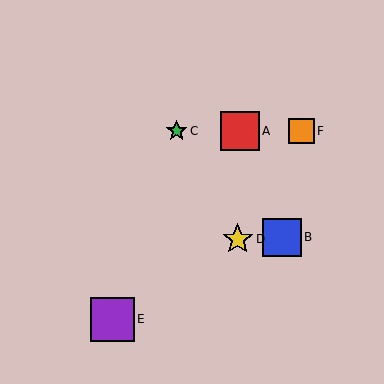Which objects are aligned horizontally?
Objects A, C, F are aligned horizontally.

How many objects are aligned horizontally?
3 objects (A, C, F) are aligned horizontally.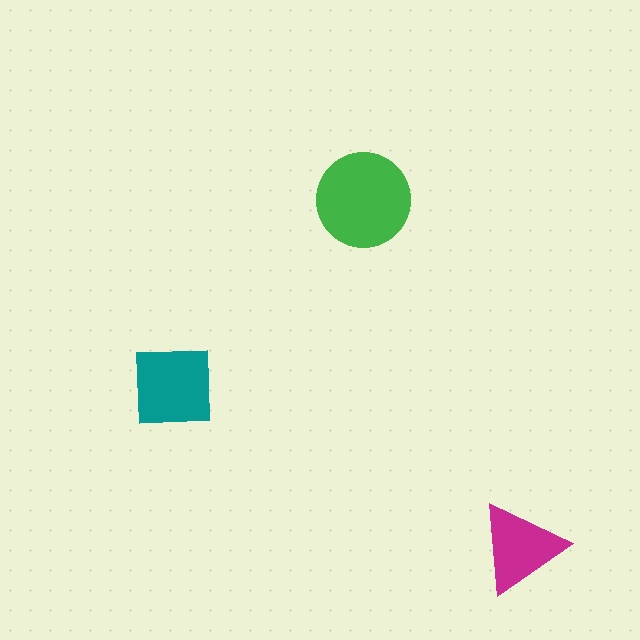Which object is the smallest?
The magenta triangle.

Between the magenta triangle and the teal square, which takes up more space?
The teal square.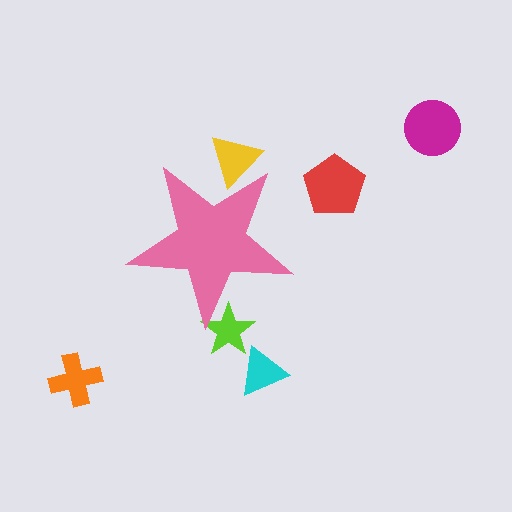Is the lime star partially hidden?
Yes, the lime star is partially hidden behind the pink star.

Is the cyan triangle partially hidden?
No, the cyan triangle is fully visible.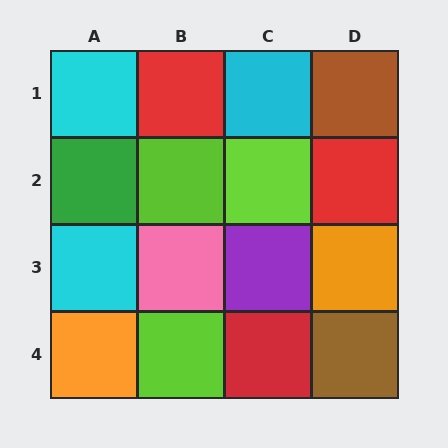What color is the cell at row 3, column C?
Purple.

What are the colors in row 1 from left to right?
Cyan, red, cyan, brown.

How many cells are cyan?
3 cells are cyan.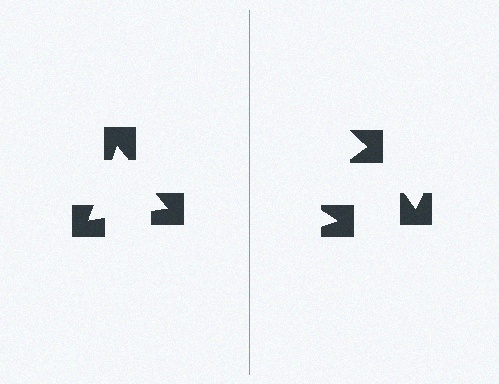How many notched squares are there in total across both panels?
6 — 3 on each side.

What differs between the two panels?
The notched squares are positioned identically on both sides; only the wedge orientations differ. On the left they align to a triangle; on the right they are misaligned.